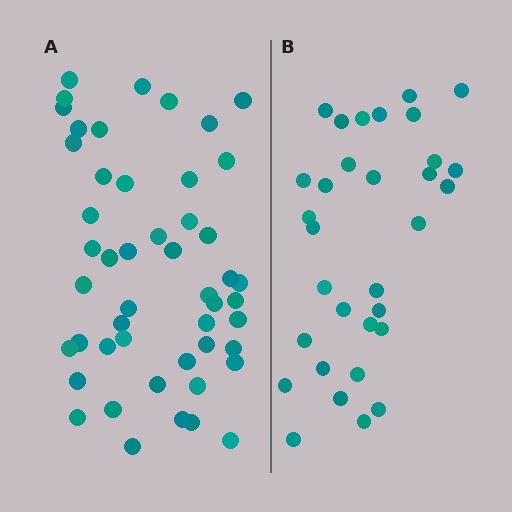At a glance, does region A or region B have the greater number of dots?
Region A (the left region) has more dots.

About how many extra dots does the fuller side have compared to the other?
Region A has approximately 15 more dots than region B.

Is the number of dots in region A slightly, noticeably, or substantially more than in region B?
Region A has substantially more. The ratio is roughly 1.5 to 1.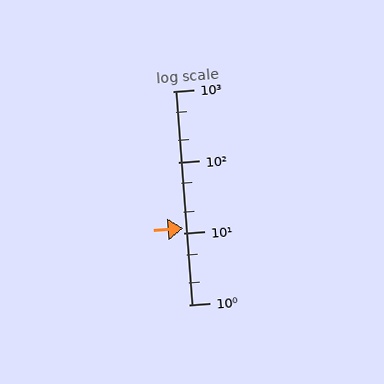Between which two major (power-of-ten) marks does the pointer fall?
The pointer is between 10 and 100.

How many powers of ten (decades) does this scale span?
The scale spans 3 decades, from 1 to 1000.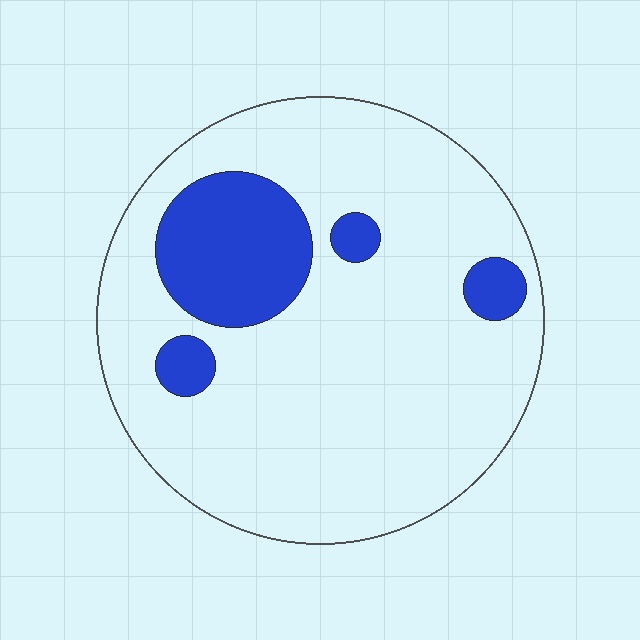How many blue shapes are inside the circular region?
4.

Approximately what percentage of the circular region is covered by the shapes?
Approximately 15%.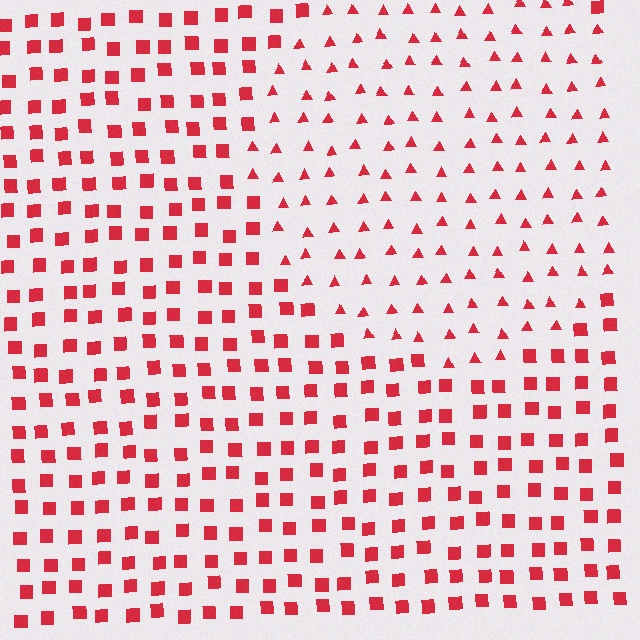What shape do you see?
I see a circle.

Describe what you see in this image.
The image is filled with small red elements arranged in a uniform grid. A circle-shaped region contains triangles, while the surrounding area contains squares. The boundary is defined purely by the change in element shape.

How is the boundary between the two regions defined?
The boundary is defined by a change in element shape: triangles inside vs. squares outside. All elements share the same color and spacing.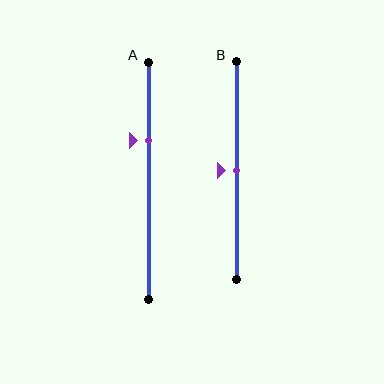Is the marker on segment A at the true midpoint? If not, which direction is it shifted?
No, the marker on segment A is shifted upward by about 17% of the segment length.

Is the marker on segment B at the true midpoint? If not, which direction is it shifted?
Yes, the marker on segment B is at the true midpoint.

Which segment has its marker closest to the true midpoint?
Segment B has its marker closest to the true midpoint.